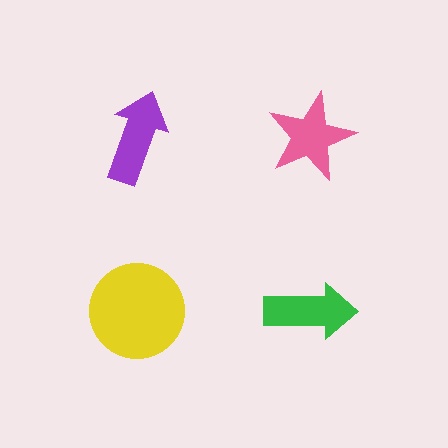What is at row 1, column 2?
A pink star.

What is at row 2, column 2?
A green arrow.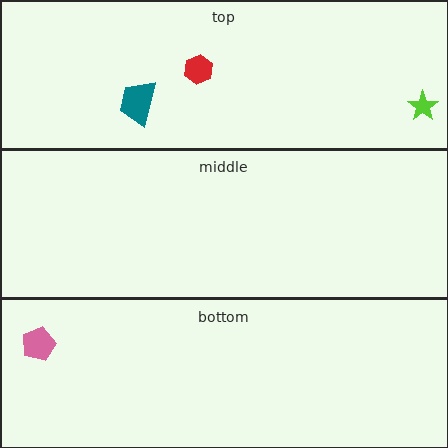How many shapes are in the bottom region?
1.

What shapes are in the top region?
The red hexagon, the lime star, the teal trapezoid.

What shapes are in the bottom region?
The pink pentagon.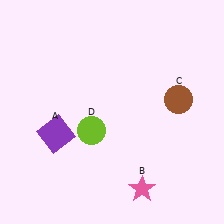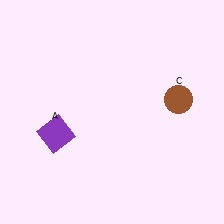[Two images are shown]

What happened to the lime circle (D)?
The lime circle (D) was removed in Image 2. It was in the bottom-left area of Image 1.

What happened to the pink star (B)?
The pink star (B) was removed in Image 2. It was in the bottom-right area of Image 1.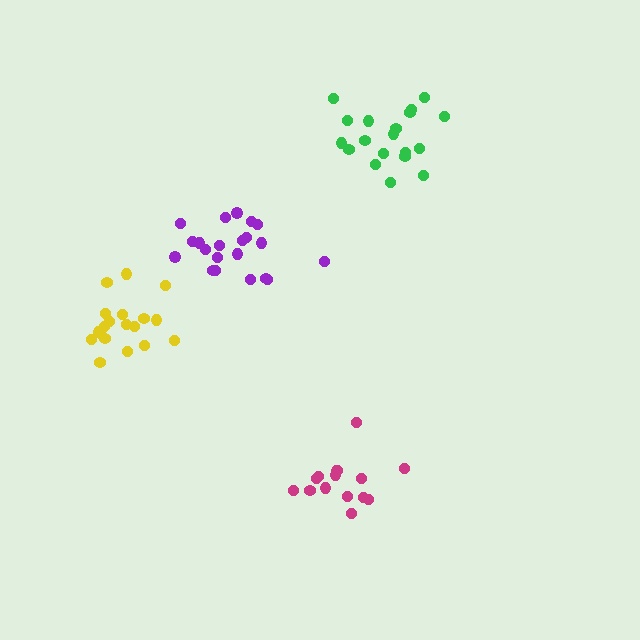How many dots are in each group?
Group 1: 19 dots, Group 2: 21 dots, Group 3: 19 dots, Group 4: 15 dots (74 total).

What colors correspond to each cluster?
The clusters are colored: green, purple, yellow, magenta.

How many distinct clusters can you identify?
There are 4 distinct clusters.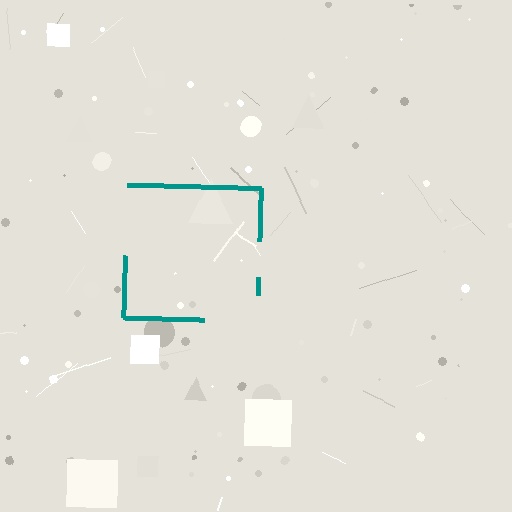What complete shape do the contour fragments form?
The contour fragments form a square.